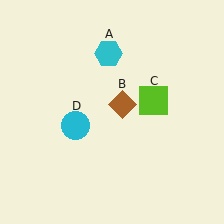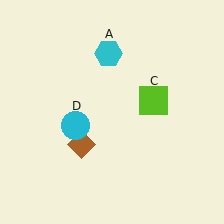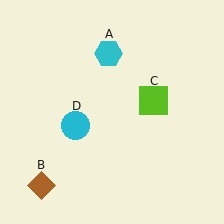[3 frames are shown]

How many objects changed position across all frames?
1 object changed position: brown diamond (object B).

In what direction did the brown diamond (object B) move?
The brown diamond (object B) moved down and to the left.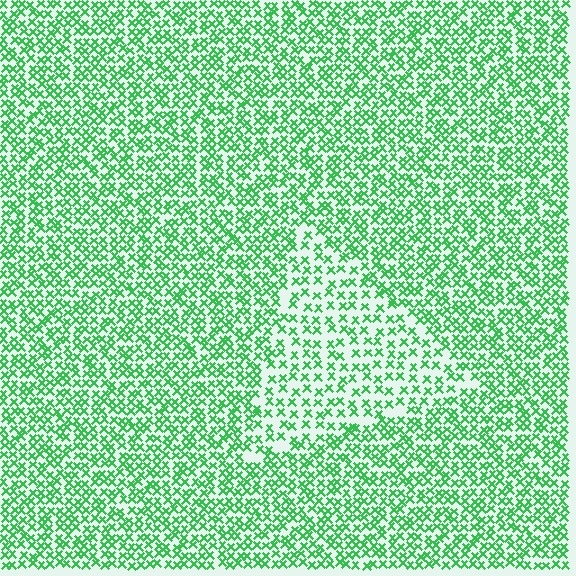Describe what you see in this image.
The image contains small green elements arranged at two different densities. A triangle-shaped region is visible where the elements are less densely packed than the surrounding area.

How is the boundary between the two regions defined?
The boundary is defined by a change in element density (approximately 1.8x ratio). All elements are the same color, size, and shape.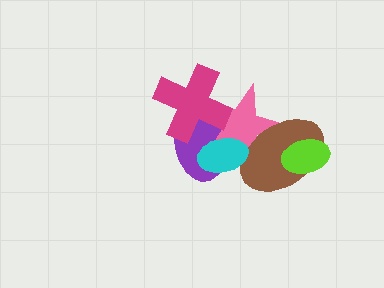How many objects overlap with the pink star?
4 objects overlap with the pink star.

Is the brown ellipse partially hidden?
Yes, it is partially covered by another shape.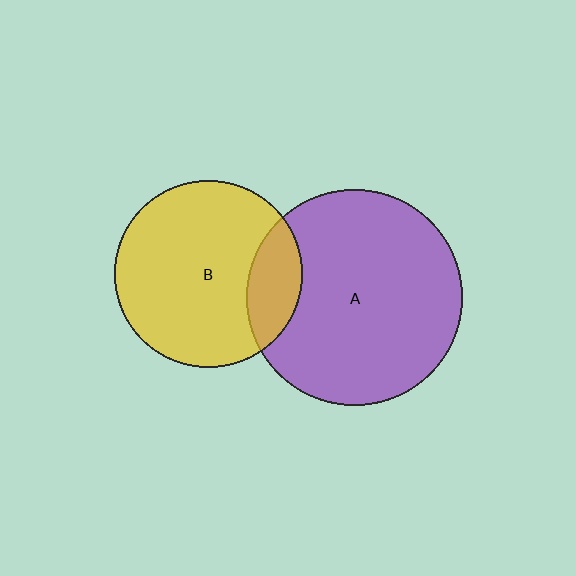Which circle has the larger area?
Circle A (purple).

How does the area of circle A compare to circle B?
Approximately 1.3 times.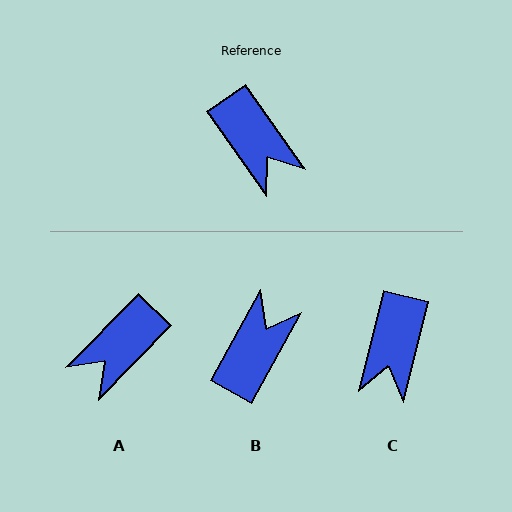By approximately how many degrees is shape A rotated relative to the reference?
Approximately 80 degrees clockwise.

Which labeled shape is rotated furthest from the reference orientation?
B, about 116 degrees away.